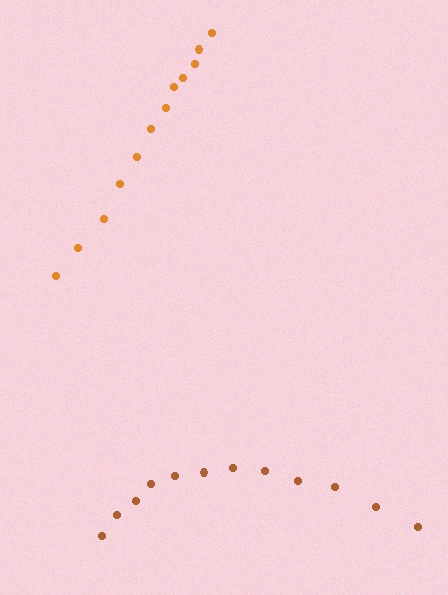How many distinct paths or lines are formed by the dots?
There are 2 distinct paths.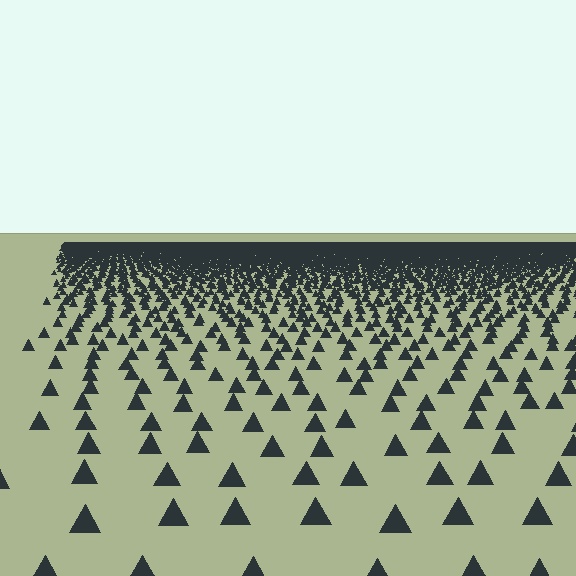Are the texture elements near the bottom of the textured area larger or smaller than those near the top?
Larger. Near the bottom, elements are closer to the viewer and appear at a bigger on-screen size.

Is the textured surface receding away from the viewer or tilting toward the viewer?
The surface is receding away from the viewer. Texture elements get smaller and denser toward the top.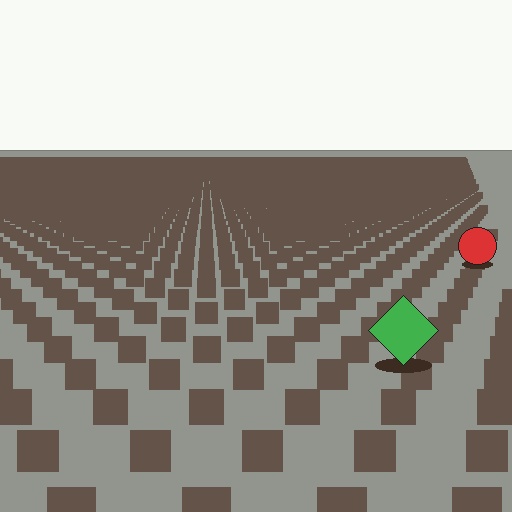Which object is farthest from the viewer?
The red circle is farthest from the viewer. It appears smaller and the ground texture around it is denser.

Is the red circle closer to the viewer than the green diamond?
No. The green diamond is closer — you can tell from the texture gradient: the ground texture is coarser near it.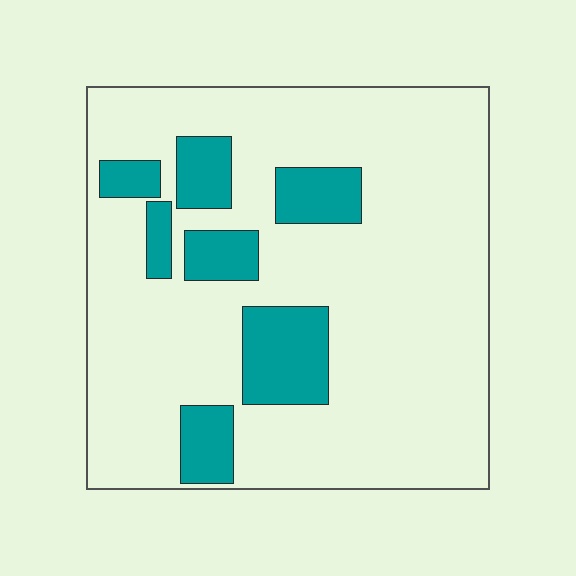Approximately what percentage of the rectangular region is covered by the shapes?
Approximately 20%.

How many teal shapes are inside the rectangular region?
7.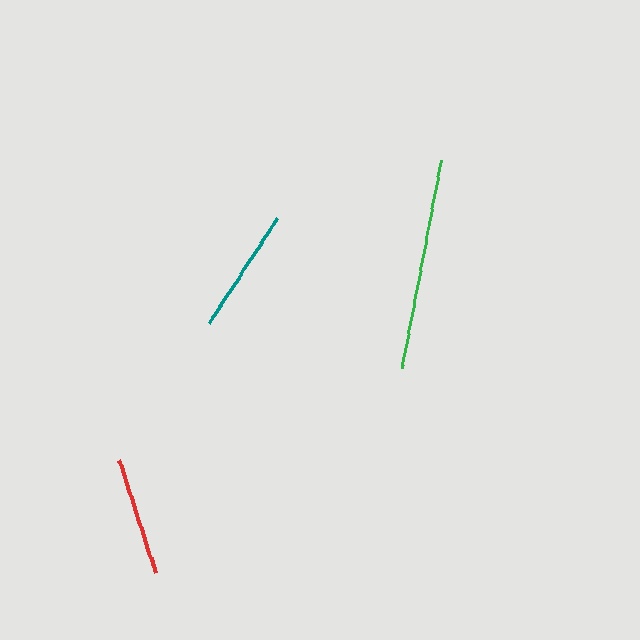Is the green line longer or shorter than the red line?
The green line is longer than the red line.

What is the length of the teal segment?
The teal segment is approximately 123 pixels long.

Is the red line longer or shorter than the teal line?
The teal line is longer than the red line.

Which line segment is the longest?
The green line is the longest at approximately 212 pixels.